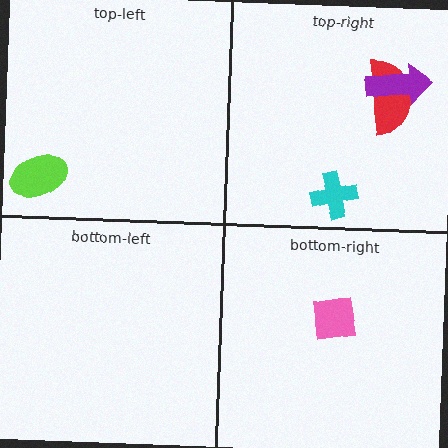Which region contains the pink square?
The bottom-right region.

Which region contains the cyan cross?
The top-right region.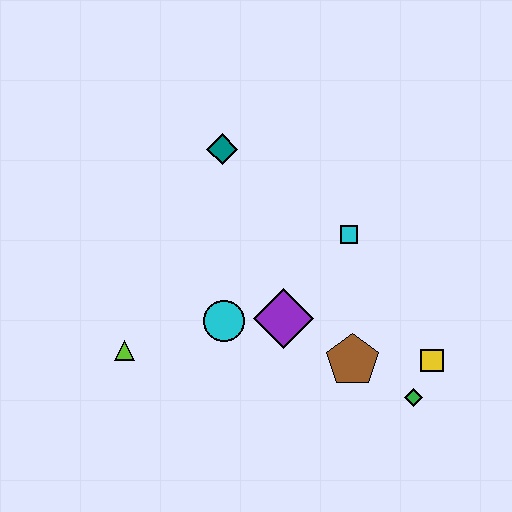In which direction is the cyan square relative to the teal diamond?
The cyan square is to the right of the teal diamond.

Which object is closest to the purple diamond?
The cyan circle is closest to the purple diamond.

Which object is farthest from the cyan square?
The lime triangle is farthest from the cyan square.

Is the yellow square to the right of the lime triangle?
Yes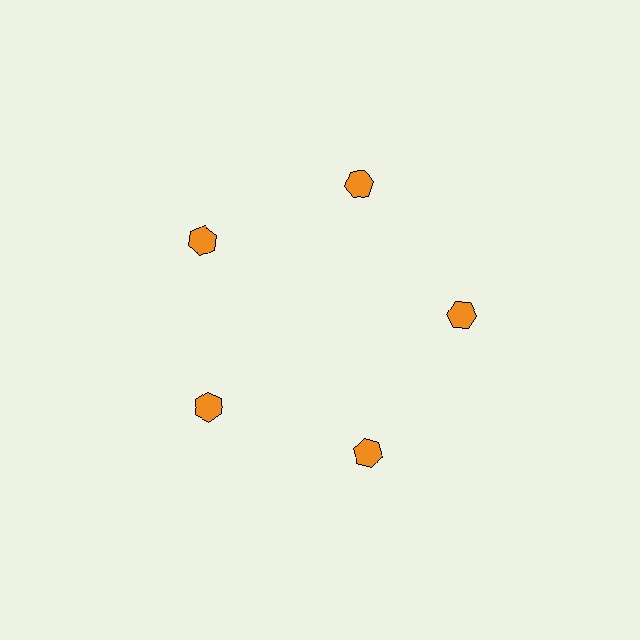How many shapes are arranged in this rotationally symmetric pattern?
There are 5 shapes, arranged in 5 groups of 1.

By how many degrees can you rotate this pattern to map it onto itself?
The pattern maps onto itself every 72 degrees of rotation.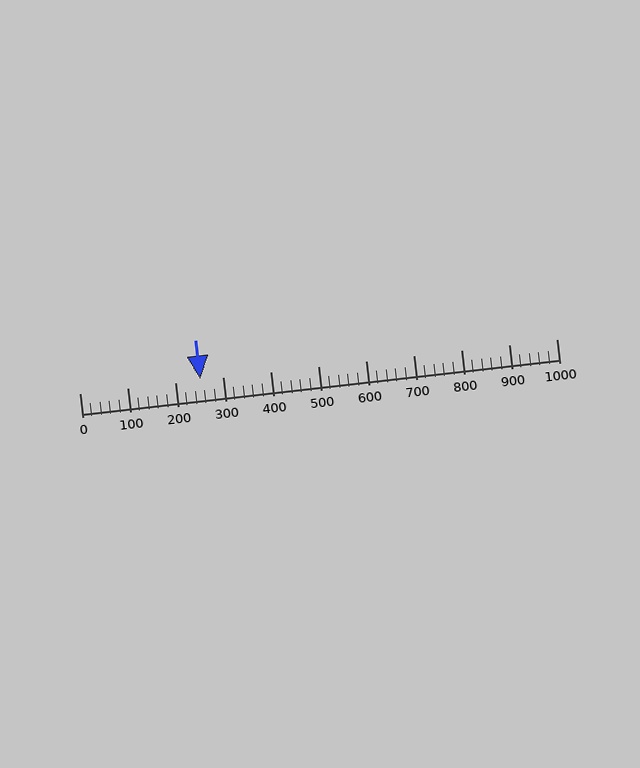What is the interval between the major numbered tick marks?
The major tick marks are spaced 100 units apart.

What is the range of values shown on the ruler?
The ruler shows values from 0 to 1000.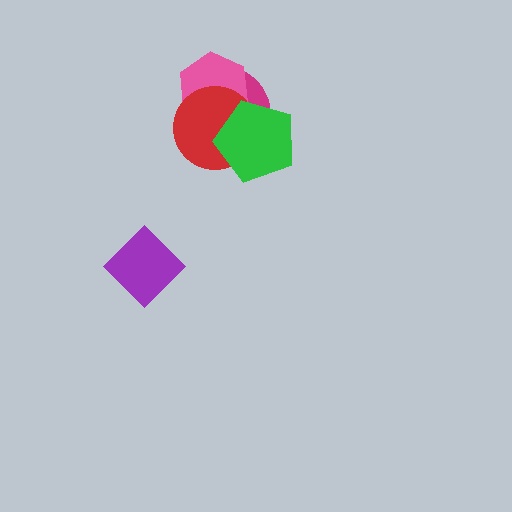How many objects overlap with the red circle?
3 objects overlap with the red circle.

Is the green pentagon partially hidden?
No, no other shape covers it.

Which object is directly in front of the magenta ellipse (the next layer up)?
The pink hexagon is directly in front of the magenta ellipse.